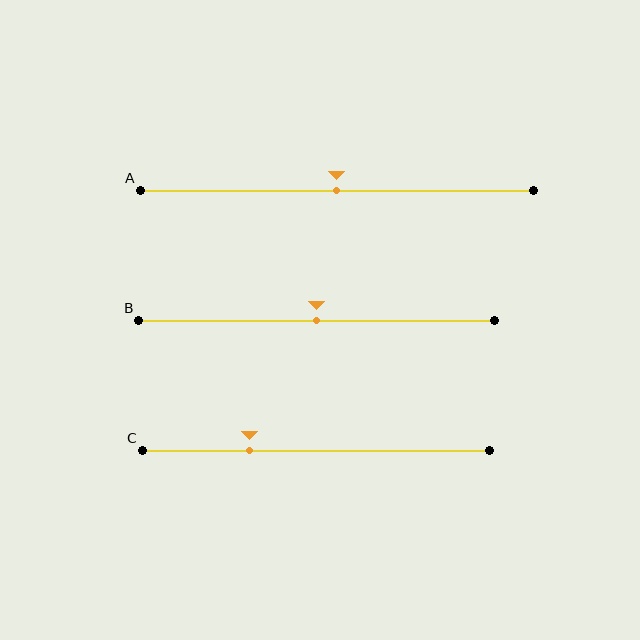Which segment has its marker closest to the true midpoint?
Segment A has its marker closest to the true midpoint.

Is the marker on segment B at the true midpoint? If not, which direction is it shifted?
Yes, the marker on segment B is at the true midpoint.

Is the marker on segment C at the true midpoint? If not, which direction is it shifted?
No, the marker on segment C is shifted to the left by about 19% of the segment length.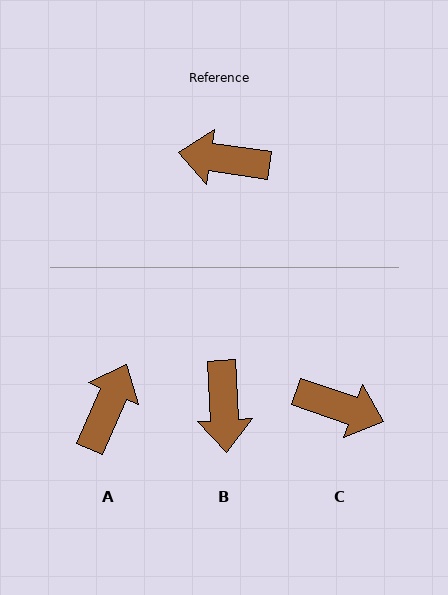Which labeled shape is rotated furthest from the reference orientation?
C, about 169 degrees away.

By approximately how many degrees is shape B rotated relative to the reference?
Approximately 101 degrees counter-clockwise.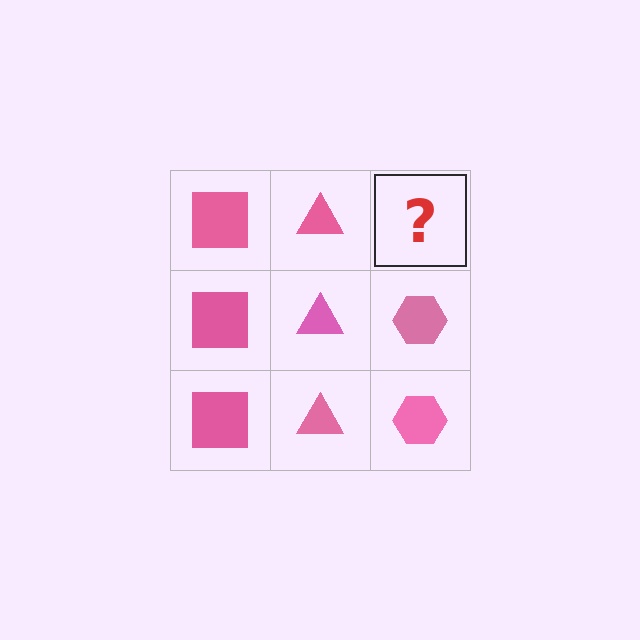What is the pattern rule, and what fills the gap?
The rule is that each column has a consistent shape. The gap should be filled with a pink hexagon.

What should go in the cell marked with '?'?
The missing cell should contain a pink hexagon.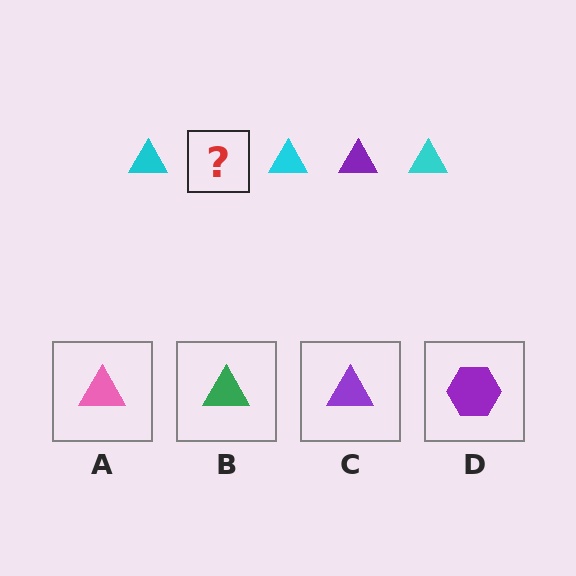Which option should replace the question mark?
Option C.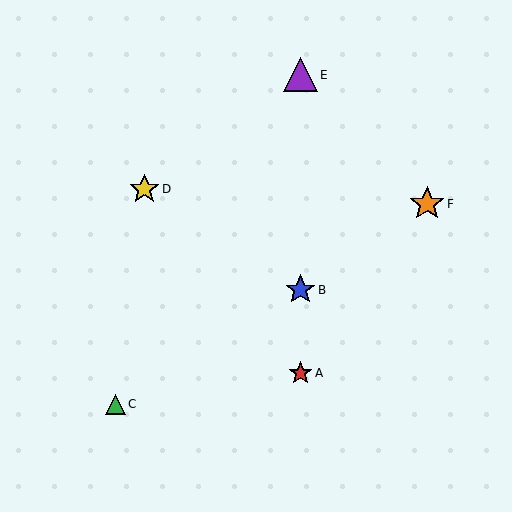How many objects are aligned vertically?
3 objects (A, B, E) are aligned vertically.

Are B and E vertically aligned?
Yes, both are at x≈300.